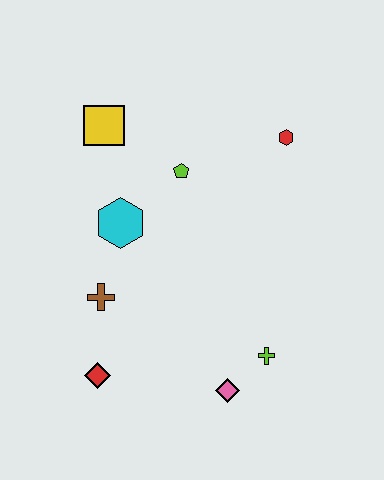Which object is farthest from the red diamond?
The red hexagon is farthest from the red diamond.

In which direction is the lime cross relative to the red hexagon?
The lime cross is below the red hexagon.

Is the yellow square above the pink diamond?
Yes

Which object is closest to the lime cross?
The pink diamond is closest to the lime cross.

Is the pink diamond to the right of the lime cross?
No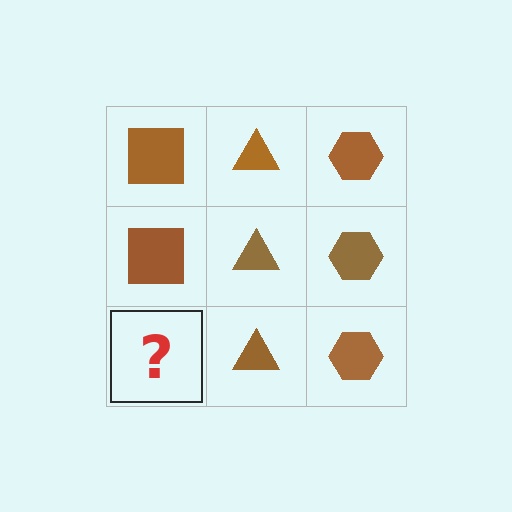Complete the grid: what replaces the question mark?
The question mark should be replaced with a brown square.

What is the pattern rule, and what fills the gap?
The rule is that each column has a consistent shape. The gap should be filled with a brown square.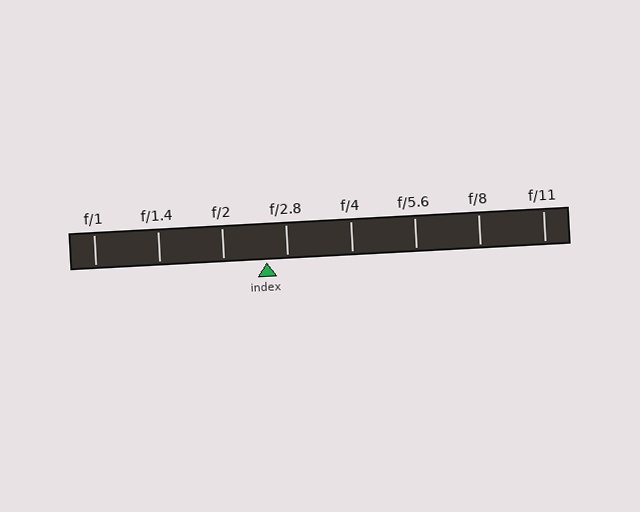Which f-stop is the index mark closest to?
The index mark is closest to f/2.8.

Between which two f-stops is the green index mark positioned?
The index mark is between f/2 and f/2.8.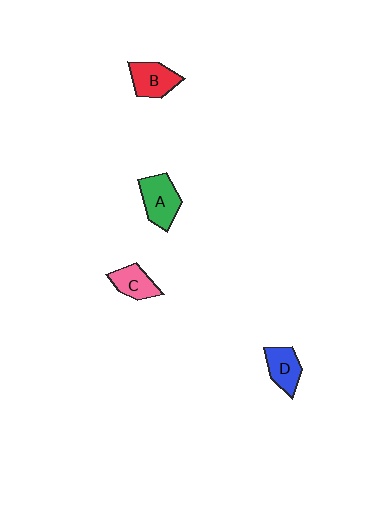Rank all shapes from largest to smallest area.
From largest to smallest: A (green), B (red), D (blue), C (pink).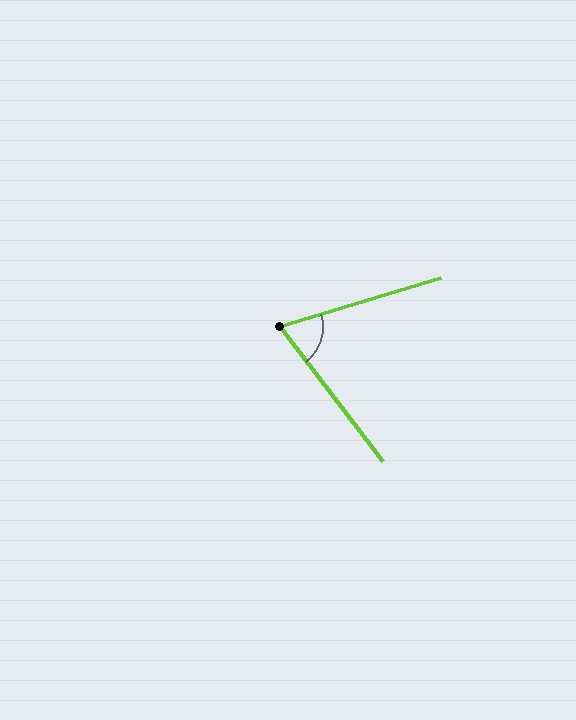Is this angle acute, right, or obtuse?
It is acute.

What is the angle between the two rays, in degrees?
Approximately 69 degrees.